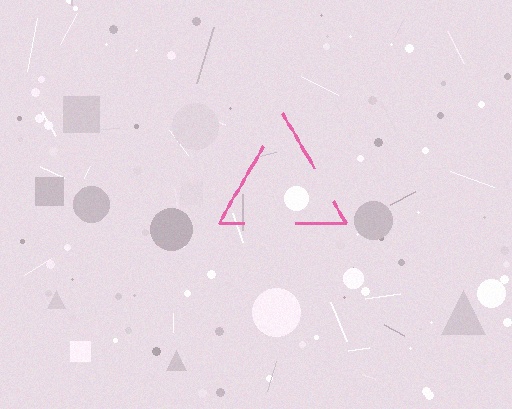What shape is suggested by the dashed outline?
The dashed outline suggests a triangle.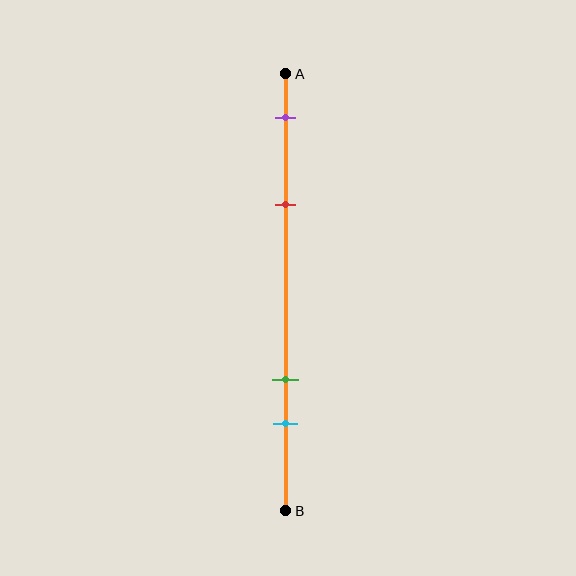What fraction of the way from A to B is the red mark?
The red mark is approximately 30% (0.3) of the way from A to B.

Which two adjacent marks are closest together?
The green and cyan marks are the closest adjacent pair.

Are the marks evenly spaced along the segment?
No, the marks are not evenly spaced.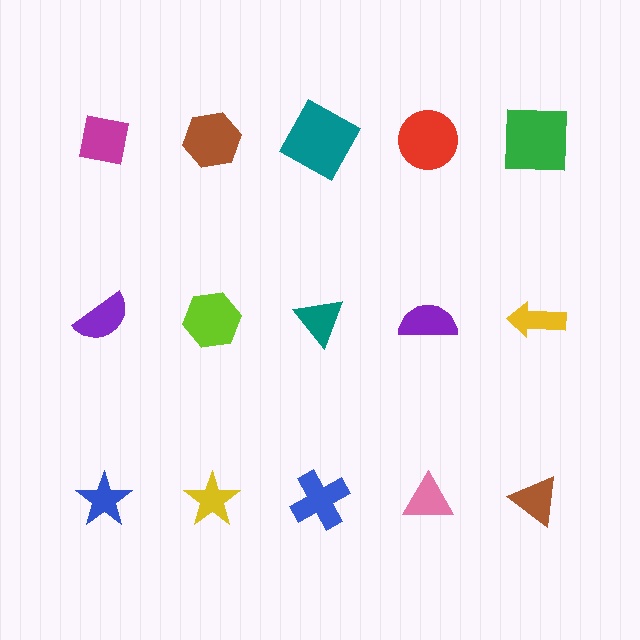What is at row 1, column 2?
A brown hexagon.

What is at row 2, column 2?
A lime hexagon.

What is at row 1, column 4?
A red circle.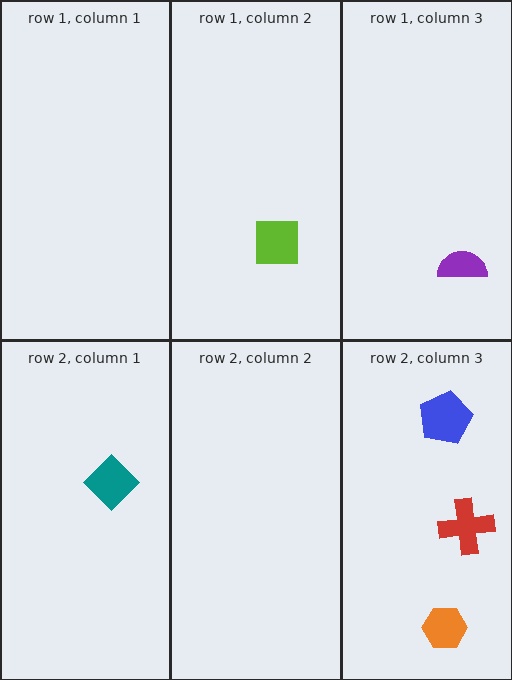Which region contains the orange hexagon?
The row 2, column 3 region.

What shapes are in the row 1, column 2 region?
The lime square.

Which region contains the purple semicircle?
The row 1, column 3 region.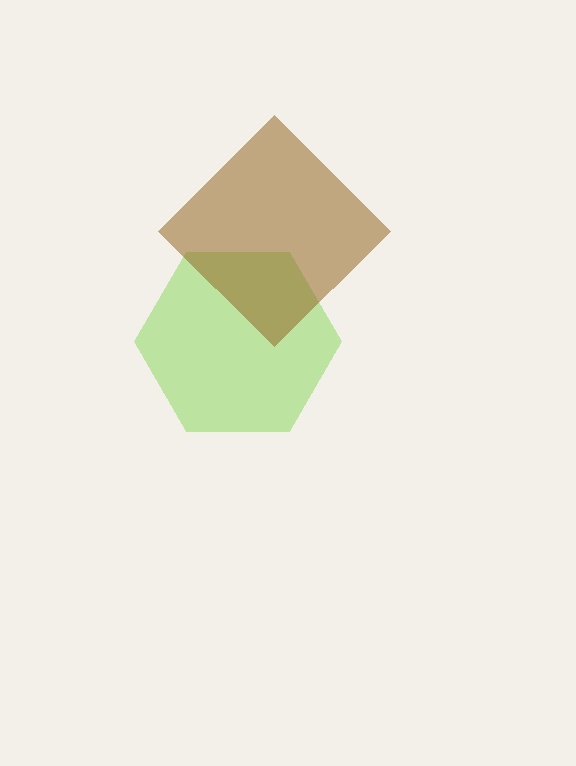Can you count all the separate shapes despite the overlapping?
Yes, there are 2 separate shapes.